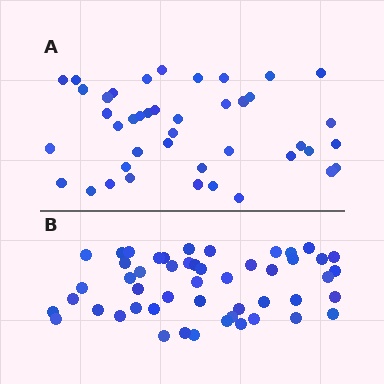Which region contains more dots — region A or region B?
Region B (the bottom region) has more dots.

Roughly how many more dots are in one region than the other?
Region B has roughly 8 or so more dots than region A.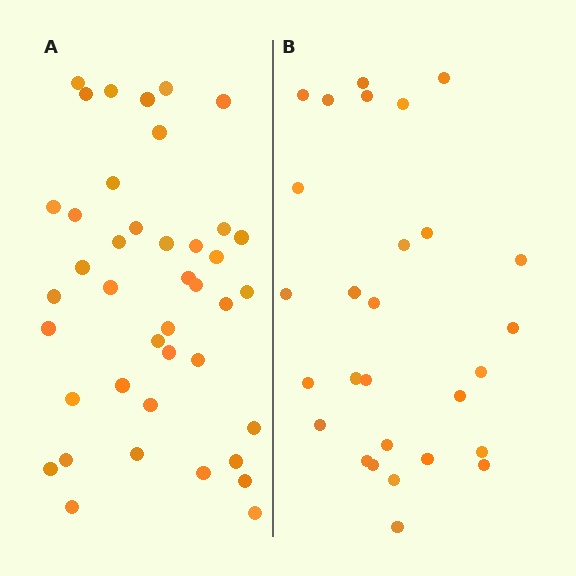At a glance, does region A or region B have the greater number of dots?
Region A (the left region) has more dots.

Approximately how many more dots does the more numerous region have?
Region A has approximately 15 more dots than region B.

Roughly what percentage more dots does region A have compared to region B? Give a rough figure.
About 45% more.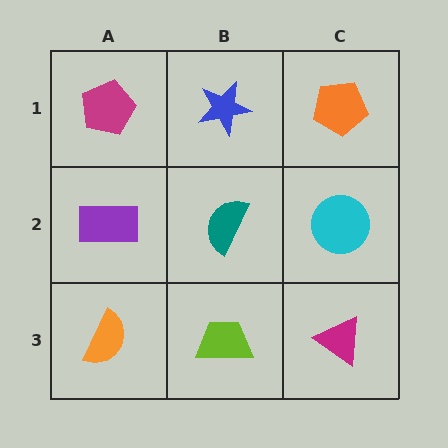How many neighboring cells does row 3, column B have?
3.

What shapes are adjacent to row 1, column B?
A teal semicircle (row 2, column B), a magenta pentagon (row 1, column A), an orange pentagon (row 1, column C).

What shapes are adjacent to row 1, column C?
A cyan circle (row 2, column C), a blue star (row 1, column B).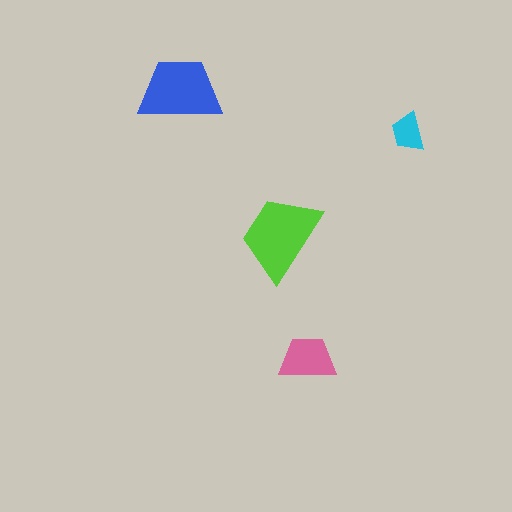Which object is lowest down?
The pink trapezoid is bottommost.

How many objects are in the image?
There are 4 objects in the image.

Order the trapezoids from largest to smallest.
the lime one, the blue one, the pink one, the cyan one.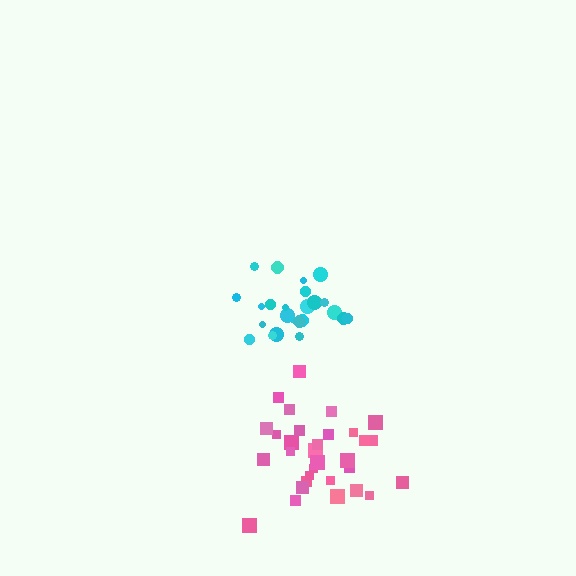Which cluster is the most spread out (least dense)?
Pink.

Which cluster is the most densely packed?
Cyan.